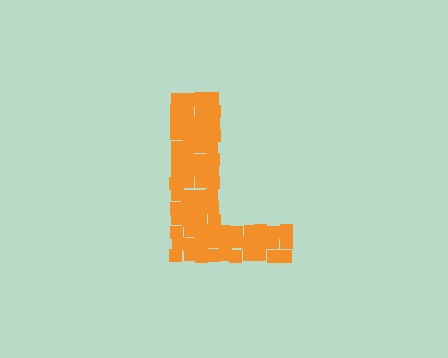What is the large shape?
The large shape is the letter L.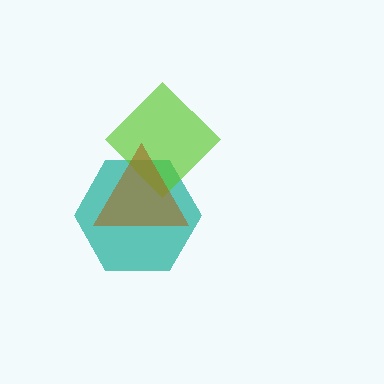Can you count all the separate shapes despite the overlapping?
Yes, there are 3 separate shapes.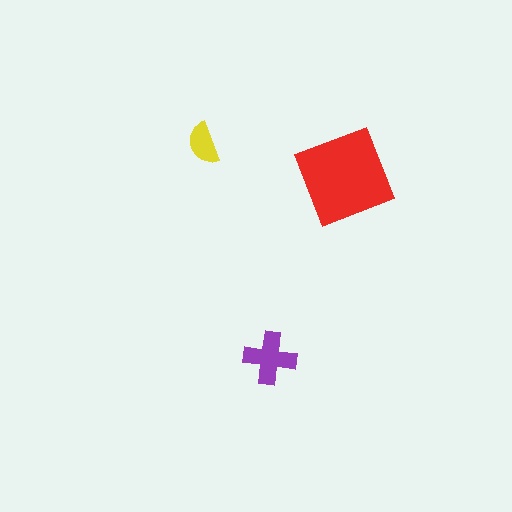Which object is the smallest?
The yellow semicircle.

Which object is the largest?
The red square.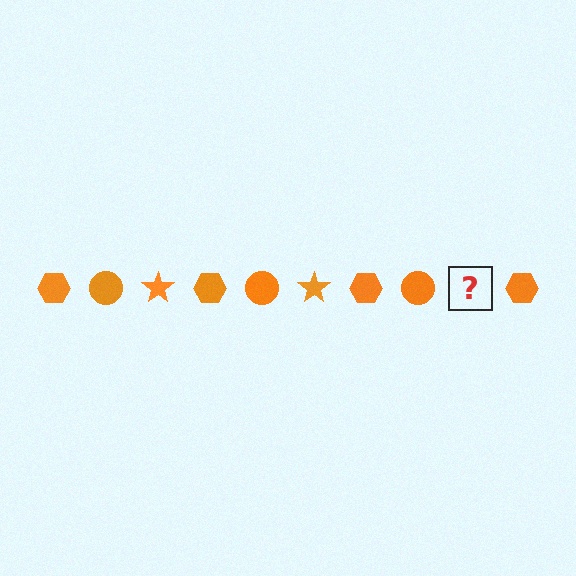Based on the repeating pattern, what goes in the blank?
The blank should be an orange star.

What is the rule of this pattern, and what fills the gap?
The rule is that the pattern cycles through hexagon, circle, star shapes in orange. The gap should be filled with an orange star.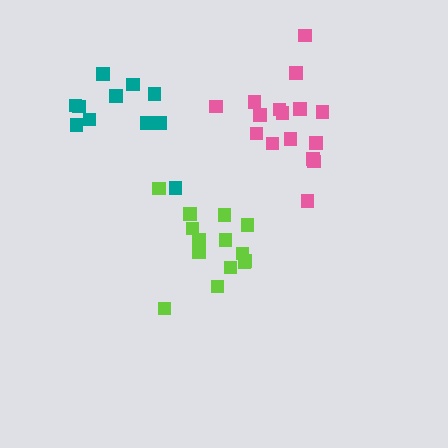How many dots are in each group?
Group 1: 16 dots, Group 2: 11 dots, Group 3: 14 dots (41 total).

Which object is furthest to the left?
The teal cluster is leftmost.